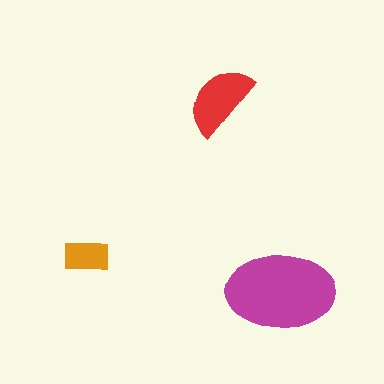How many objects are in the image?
There are 3 objects in the image.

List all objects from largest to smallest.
The magenta ellipse, the red semicircle, the orange rectangle.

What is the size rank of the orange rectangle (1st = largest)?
3rd.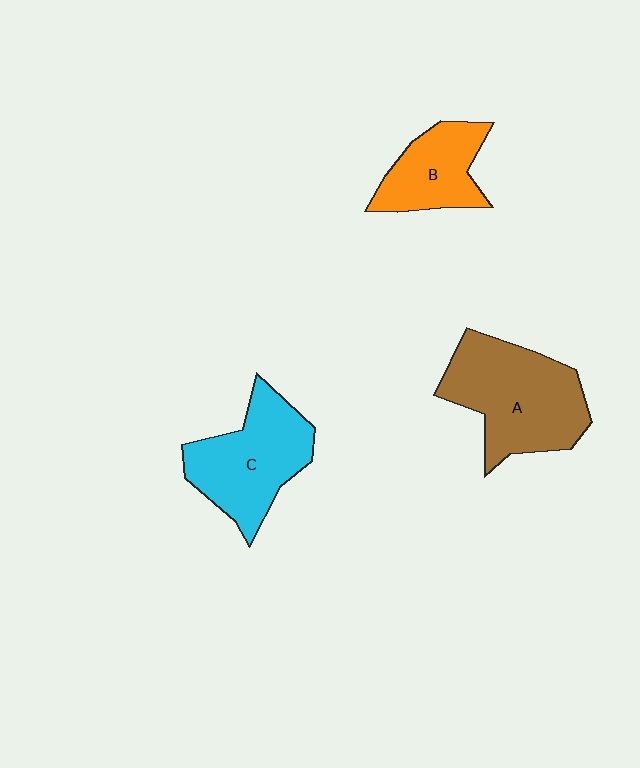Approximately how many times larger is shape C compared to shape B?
Approximately 1.5 times.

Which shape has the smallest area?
Shape B (orange).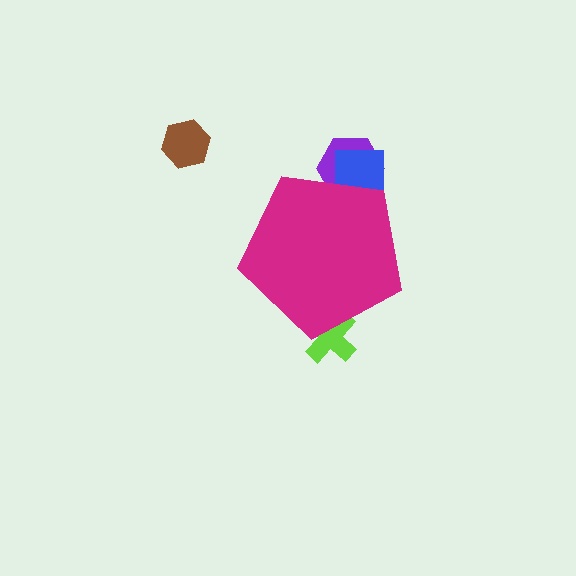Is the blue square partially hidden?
Yes, the blue square is partially hidden behind the magenta pentagon.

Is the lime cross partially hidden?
Yes, the lime cross is partially hidden behind the magenta pentagon.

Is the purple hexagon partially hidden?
Yes, the purple hexagon is partially hidden behind the magenta pentagon.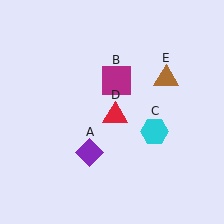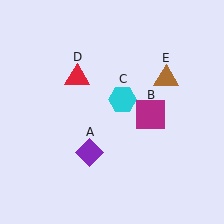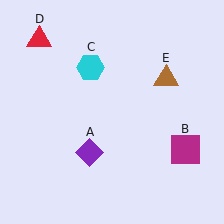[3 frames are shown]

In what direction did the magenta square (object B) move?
The magenta square (object B) moved down and to the right.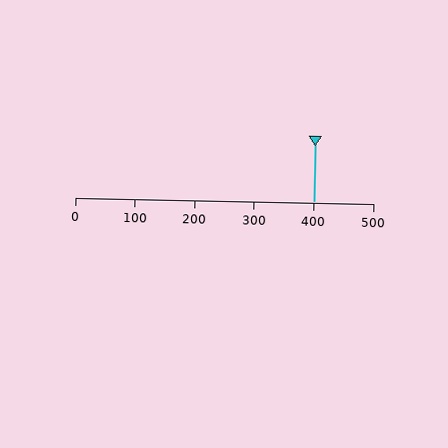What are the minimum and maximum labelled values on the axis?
The axis runs from 0 to 500.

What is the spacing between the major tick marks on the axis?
The major ticks are spaced 100 apart.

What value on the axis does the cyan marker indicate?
The marker indicates approximately 400.